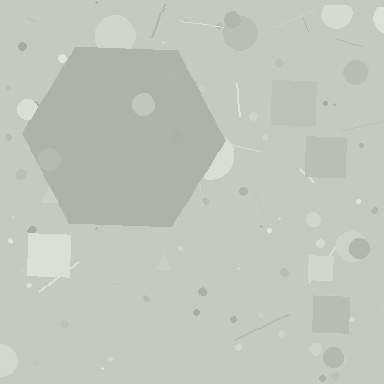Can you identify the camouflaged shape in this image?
The camouflaged shape is a hexagon.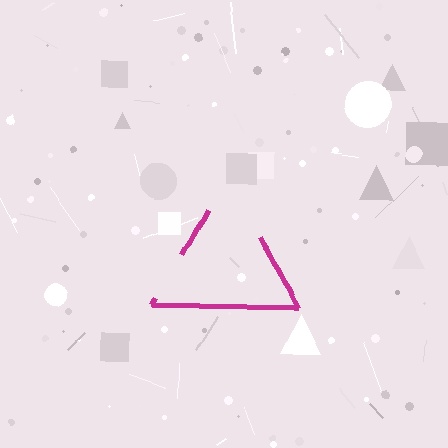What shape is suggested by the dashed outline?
The dashed outline suggests a triangle.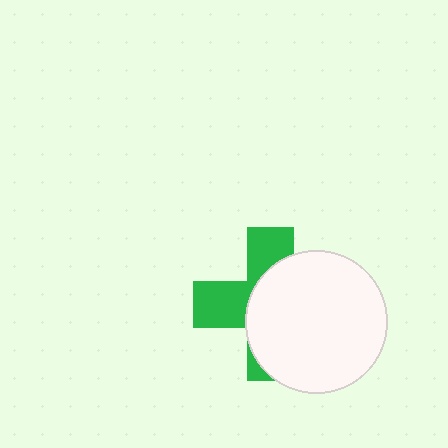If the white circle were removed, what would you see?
You would see the complete green cross.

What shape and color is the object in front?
The object in front is a white circle.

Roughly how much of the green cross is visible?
A small part of it is visible (roughly 40%).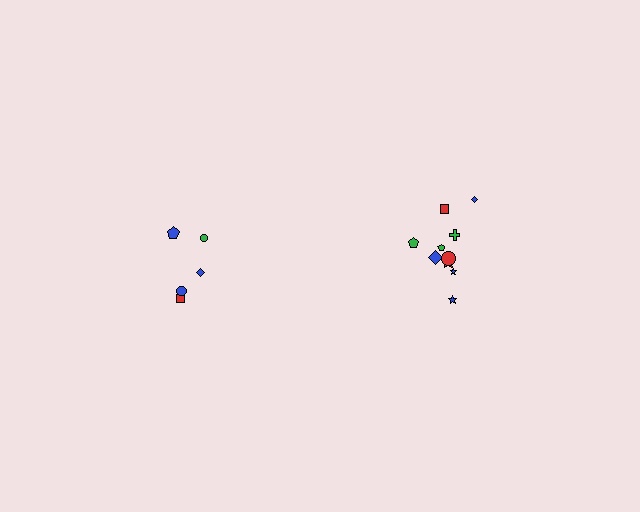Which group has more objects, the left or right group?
The right group.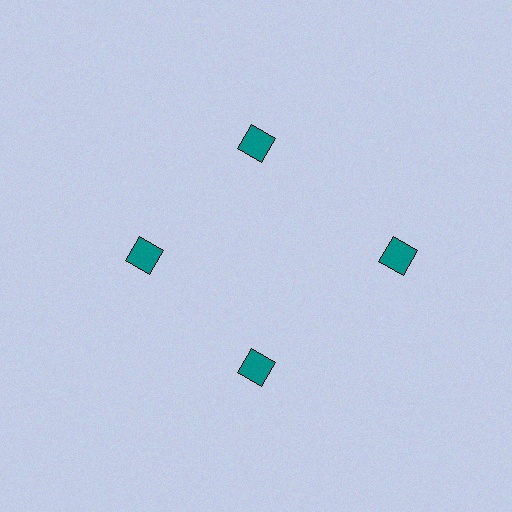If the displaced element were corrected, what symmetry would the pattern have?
It would have 4-fold rotational symmetry — the pattern would map onto itself every 90 degrees.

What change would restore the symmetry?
The symmetry would be restored by moving it inward, back onto the ring so that all 4 squares sit at equal angles and equal distance from the center.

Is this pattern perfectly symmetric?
No. The 4 teal squares are arranged in a ring, but one element near the 3 o'clock position is pushed outward from the center, breaking the 4-fold rotational symmetry.